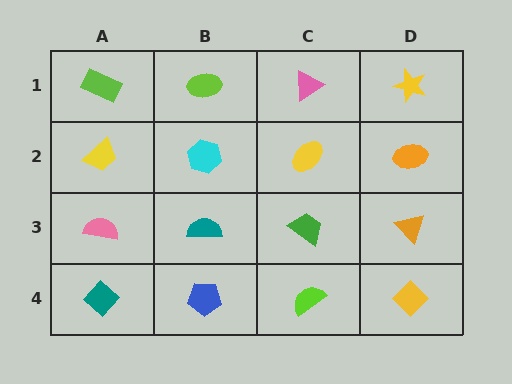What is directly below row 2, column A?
A pink semicircle.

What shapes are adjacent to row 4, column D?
An orange triangle (row 3, column D), a lime semicircle (row 4, column C).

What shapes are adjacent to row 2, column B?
A lime ellipse (row 1, column B), a teal semicircle (row 3, column B), a yellow trapezoid (row 2, column A), a yellow ellipse (row 2, column C).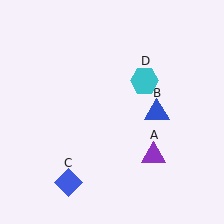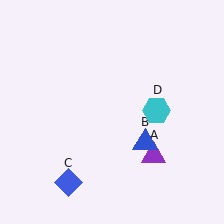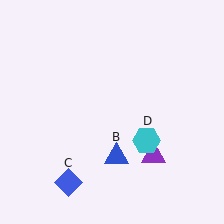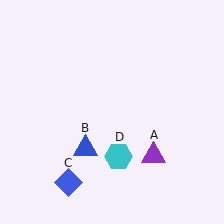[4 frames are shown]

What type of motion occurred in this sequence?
The blue triangle (object B), cyan hexagon (object D) rotated clockwise around the center of the scene.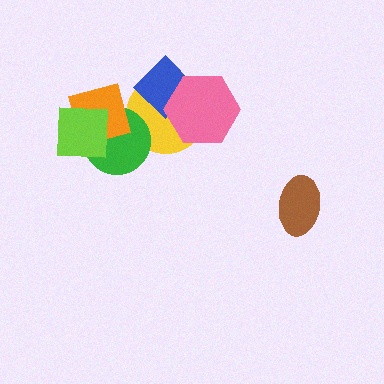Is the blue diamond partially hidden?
Yes, it is partially covered by another shape.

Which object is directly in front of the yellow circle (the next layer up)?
The green circle is directly in front of the yellow circle.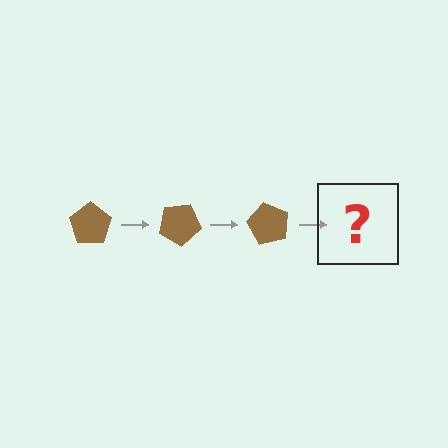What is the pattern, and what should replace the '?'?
The pattern is that the pentagon rotates 30 degrees each step. The '?' should be a brown pentagon rotated 90 degrees.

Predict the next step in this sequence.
The next step is a brown pentagon rotated 90 degrees.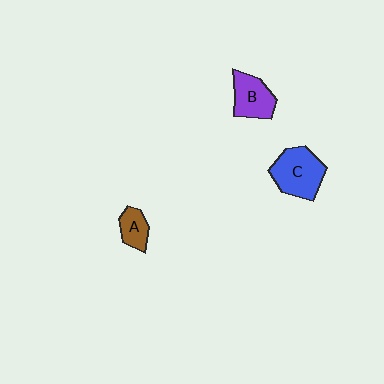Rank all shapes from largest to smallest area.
From largest to smallest: C (blue), B (purple), A (brown).